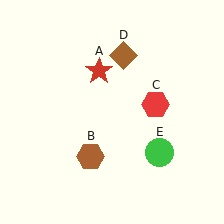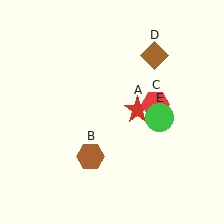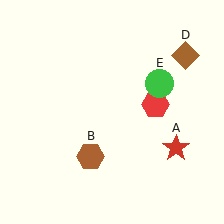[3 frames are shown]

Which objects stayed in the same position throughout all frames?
Brown hexagon (object B) and red hexagon (object C) remained stationary.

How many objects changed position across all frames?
3 objects changed position: red star (object A), brown diamond (object D), green circle (object E).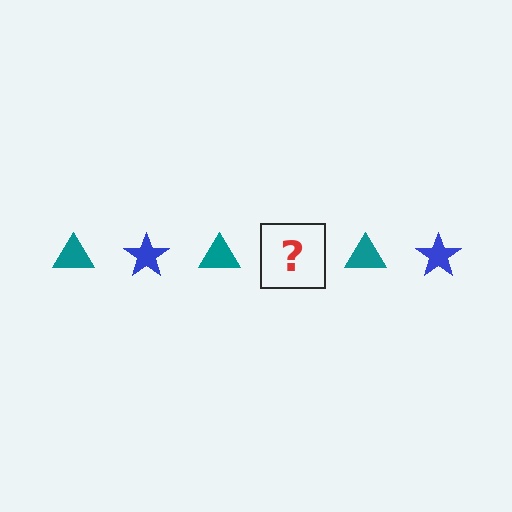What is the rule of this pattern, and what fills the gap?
The rule is that the pattern alternates between teal triangle and blue star. The gap should be filled with a blue star.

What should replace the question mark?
The question mark should be replaced with a blue star.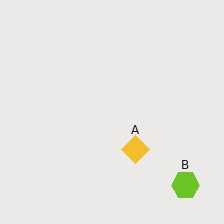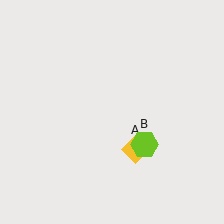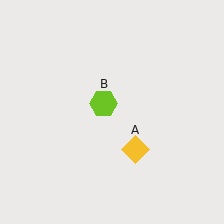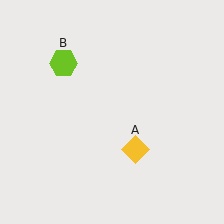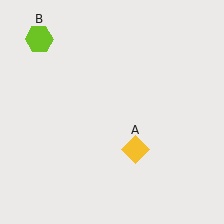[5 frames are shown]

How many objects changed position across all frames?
1 object changed position: lime hexagon (object B).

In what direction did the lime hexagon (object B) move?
The lime hexagon (object B) moved up and to the left.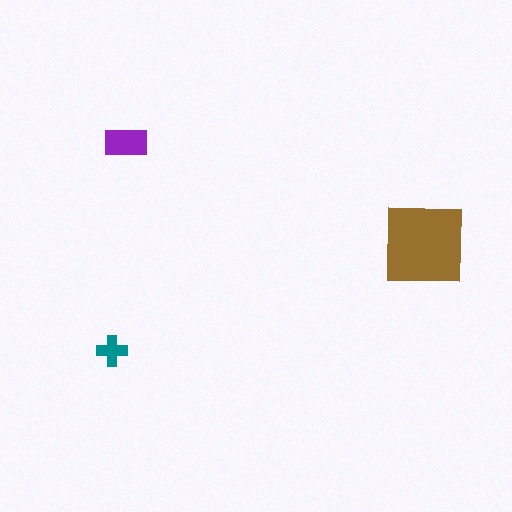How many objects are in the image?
There are 3 objects in the image.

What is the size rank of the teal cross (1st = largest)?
3rd.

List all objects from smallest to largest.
The teal cross, the purple rectangle, the brown square.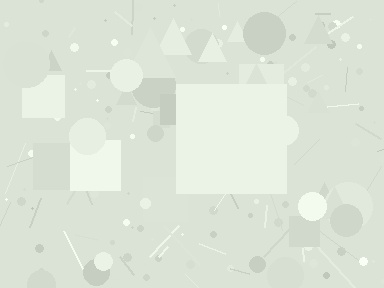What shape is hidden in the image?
A square is hidden in the image.